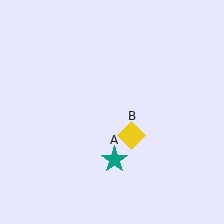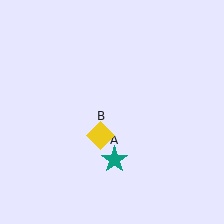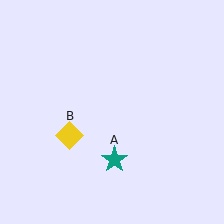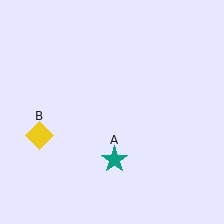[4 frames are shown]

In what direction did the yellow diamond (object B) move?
The yellow diamond (object B) moved left.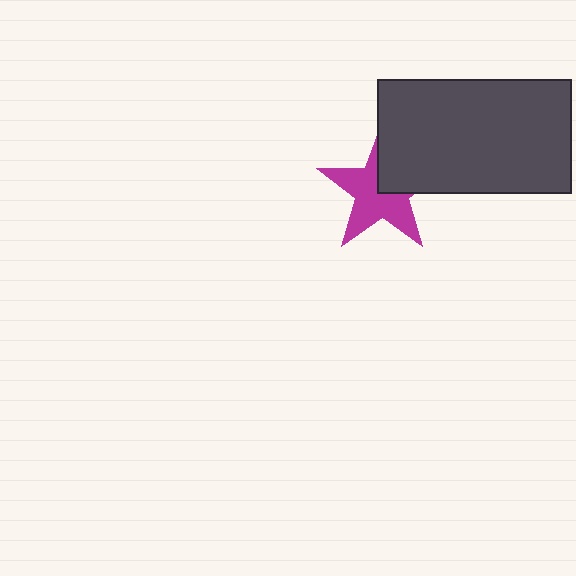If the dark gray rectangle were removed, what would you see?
You would see the complete magenta star.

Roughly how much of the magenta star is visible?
Most of it is visible (roughly 65%).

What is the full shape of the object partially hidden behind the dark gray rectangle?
The partially hidden object is a magenta star.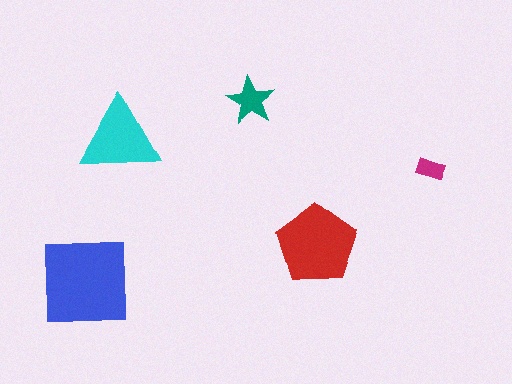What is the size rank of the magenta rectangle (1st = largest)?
5th.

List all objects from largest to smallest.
The blue square, the red pentagon, the cyan triangle, the teal star, the magenta rectangle.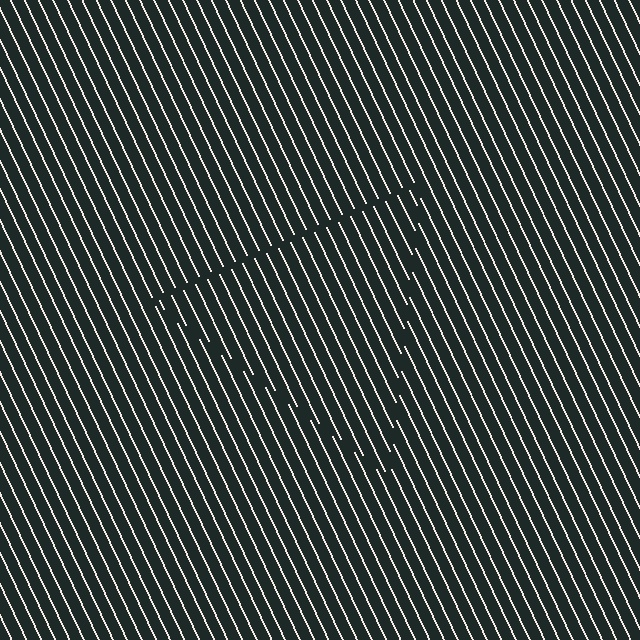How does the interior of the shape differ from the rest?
The interior of the shape contains the same grating, shifted by half a period — the contour is defined by the phase discontinuity where line-ends from the inner and outer gratings abut.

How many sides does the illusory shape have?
3 sides — the line-ends trace a triangle.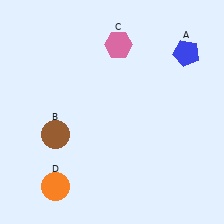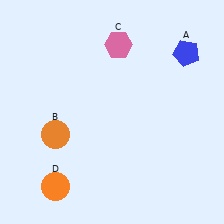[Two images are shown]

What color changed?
The circle (B) changed from brown in Image 1 to orange in Image 2.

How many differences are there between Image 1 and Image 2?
There is 1 difference between the two images.